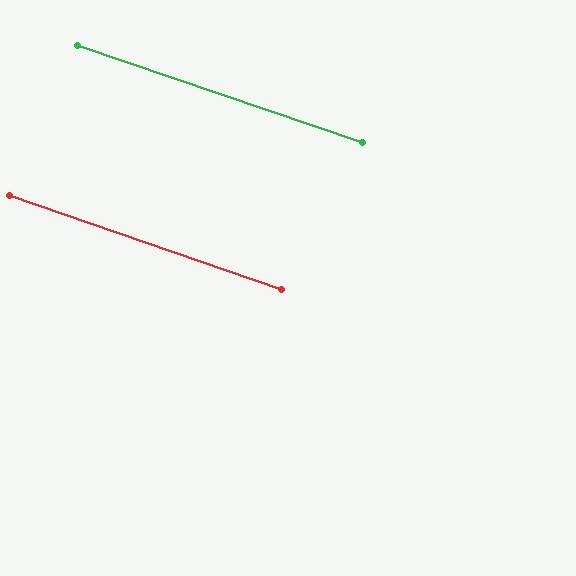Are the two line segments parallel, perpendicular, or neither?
Parallel — their directions differ by only 0.3°.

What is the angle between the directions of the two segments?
Approximately 0 degrees.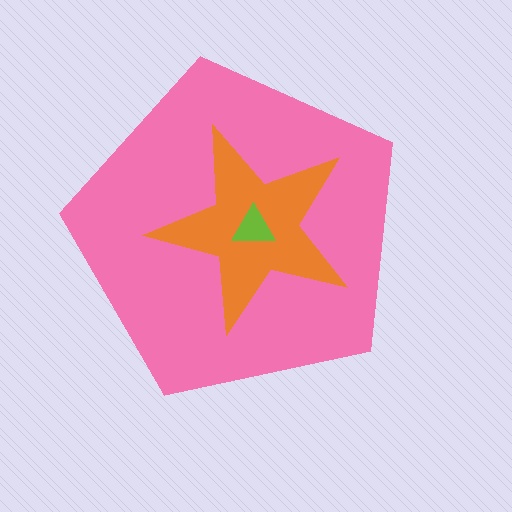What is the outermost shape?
The pink pentagon.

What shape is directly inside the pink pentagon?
The orange star.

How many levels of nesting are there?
3.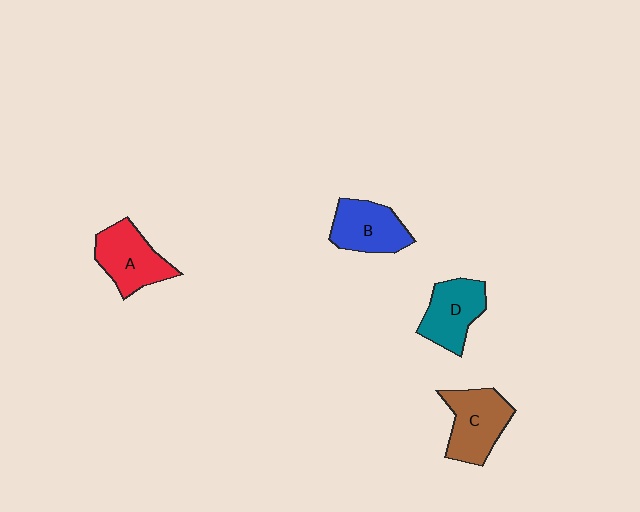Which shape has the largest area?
Shape C (brown).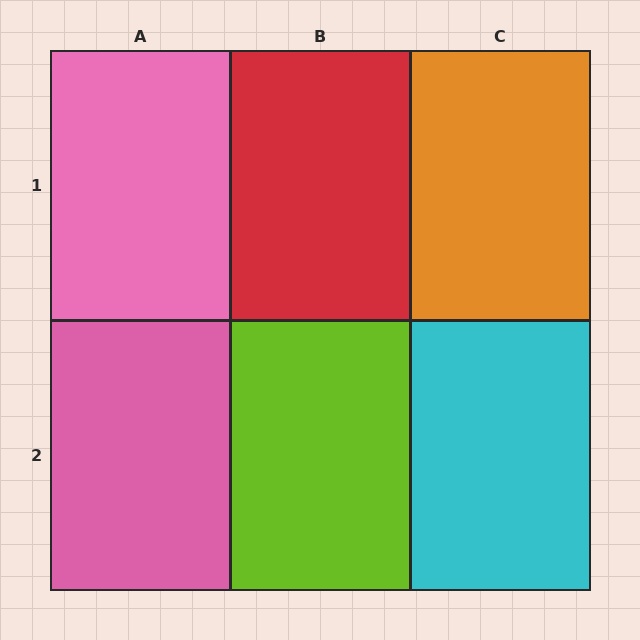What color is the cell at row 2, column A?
Pink.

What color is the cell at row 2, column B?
Lime.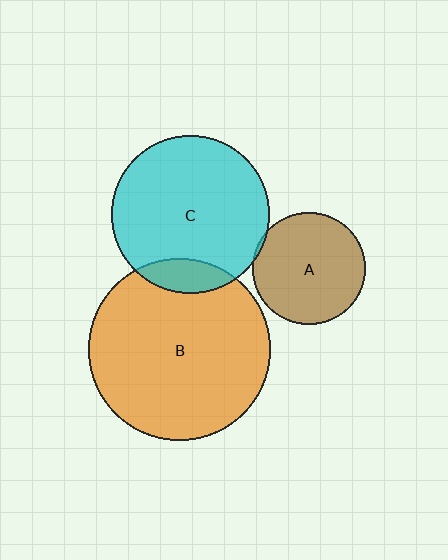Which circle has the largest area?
Circle B (orange).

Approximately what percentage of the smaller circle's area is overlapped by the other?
Approximately 10%.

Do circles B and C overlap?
Yes.